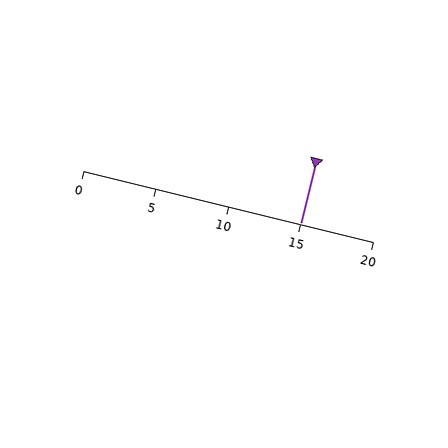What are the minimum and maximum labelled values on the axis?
The axis runs from 0 to 20.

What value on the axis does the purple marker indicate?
The marker indicates approximately 15.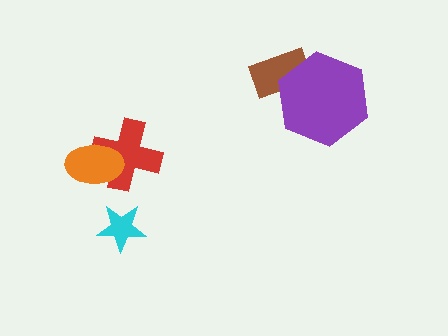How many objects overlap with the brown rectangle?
1 object overlaps with the brown rectangle.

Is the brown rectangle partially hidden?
Yes, it is partially covered by another shape.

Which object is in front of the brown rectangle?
The purple hexagon is in front of the brown rectangle.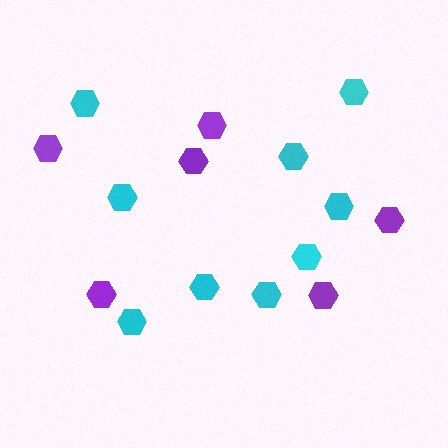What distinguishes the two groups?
There are 2 groups: one group of cyan hexagons (9) and one group of purple hexagons (6).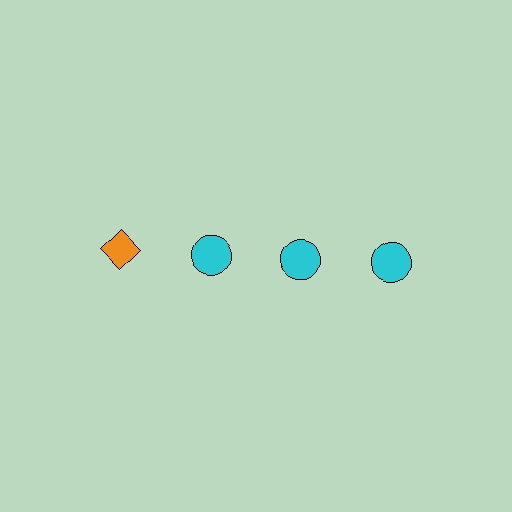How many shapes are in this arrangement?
There are 4 shapes arranged in a grid pattern.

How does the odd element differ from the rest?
It differs in both color (orange instead of cyan) and shape (diamond instead of circle).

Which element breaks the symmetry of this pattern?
The orange diamond in the top row, leftmost column breaks the symmetry. All other shapes are cyan circles.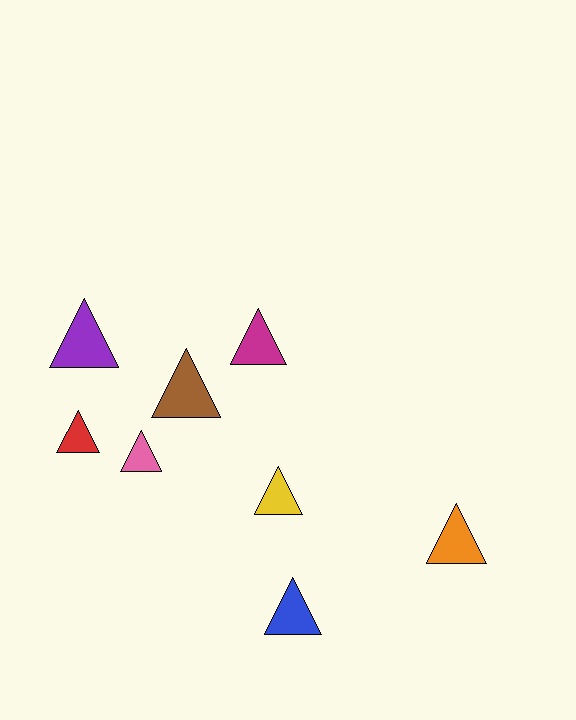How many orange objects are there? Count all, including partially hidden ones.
There is 1 orange object.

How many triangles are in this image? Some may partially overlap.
There are 8 triangles.